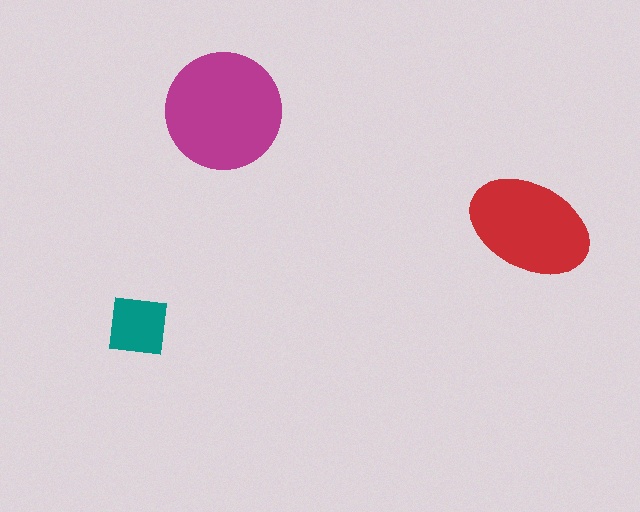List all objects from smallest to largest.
The teal square, the red ellipse, the magenta circle.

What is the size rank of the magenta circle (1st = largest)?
1st.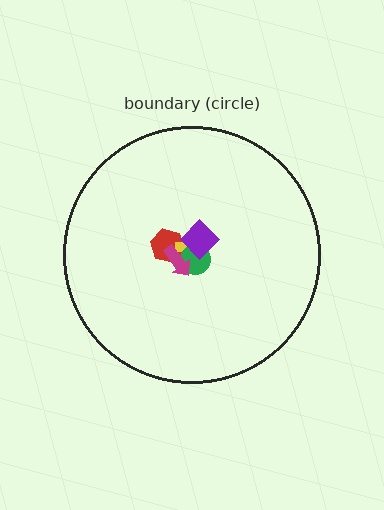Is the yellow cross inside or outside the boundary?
Inside.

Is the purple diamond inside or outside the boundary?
Inside.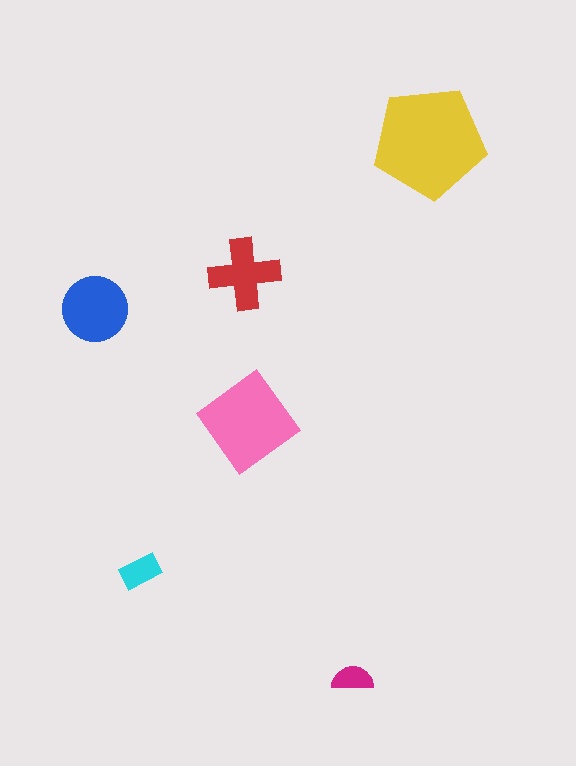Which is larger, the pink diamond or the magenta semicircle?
The pink diamond.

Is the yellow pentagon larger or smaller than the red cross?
Larger.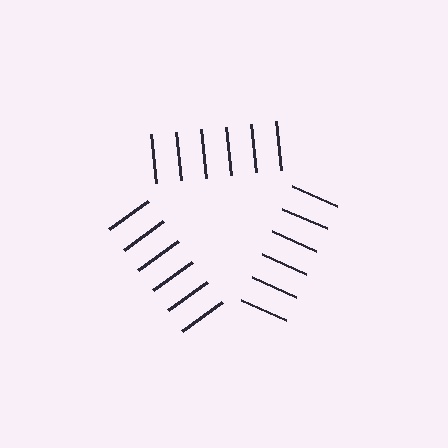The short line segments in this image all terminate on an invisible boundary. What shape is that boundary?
An illusory triangle — the line segments terminate on its edges but no continuous stroke is drawn.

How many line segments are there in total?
18 — 6 along each of the 3 edges.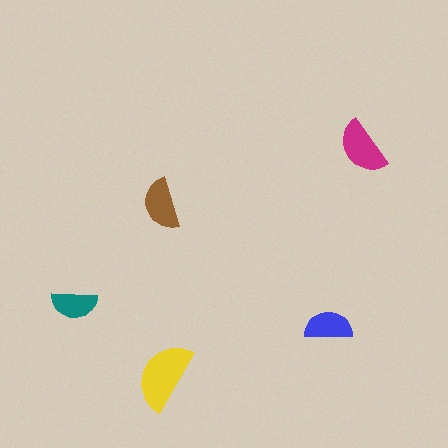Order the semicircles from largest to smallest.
the yellow one, the magenta one, the brown one, the blue one, the teal one.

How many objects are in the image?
There are 5 objects in the image.